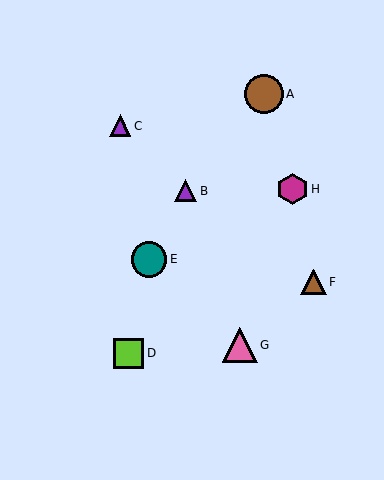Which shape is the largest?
The brown circle (labeled A) is the largest.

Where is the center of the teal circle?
The center of the teal circle is at (149, 260).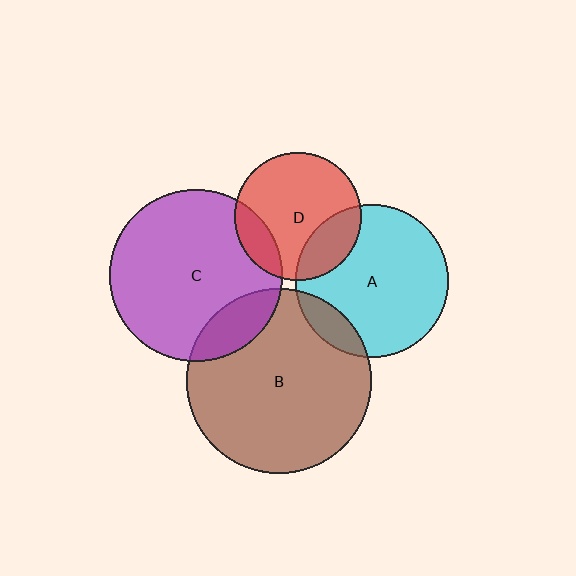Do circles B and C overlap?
Yes.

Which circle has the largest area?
Circle B (brown).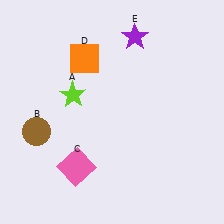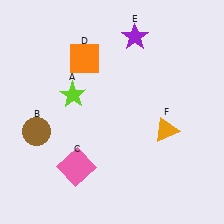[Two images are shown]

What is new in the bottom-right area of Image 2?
An orange triangle (F) was added in the bottom-right area of Image 2.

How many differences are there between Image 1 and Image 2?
There is 1 difference between the two images.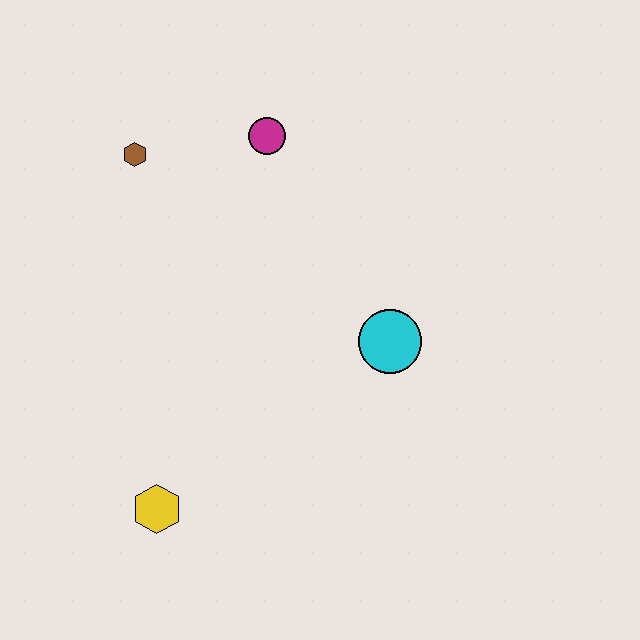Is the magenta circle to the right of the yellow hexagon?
Yes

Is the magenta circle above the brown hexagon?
Yes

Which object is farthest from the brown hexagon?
The yellow hexagon is farthest from the brown hexagon.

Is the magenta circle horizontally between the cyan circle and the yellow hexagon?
Yes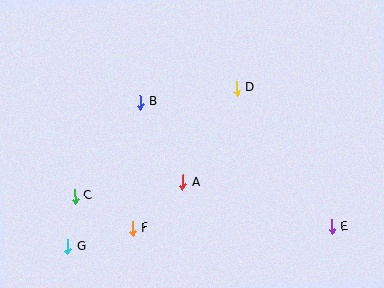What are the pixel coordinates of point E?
Point E is at (331, 227).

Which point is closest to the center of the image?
Point A at (183, 182) is closest to the center.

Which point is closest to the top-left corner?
Point B is closest to the top-left corner.